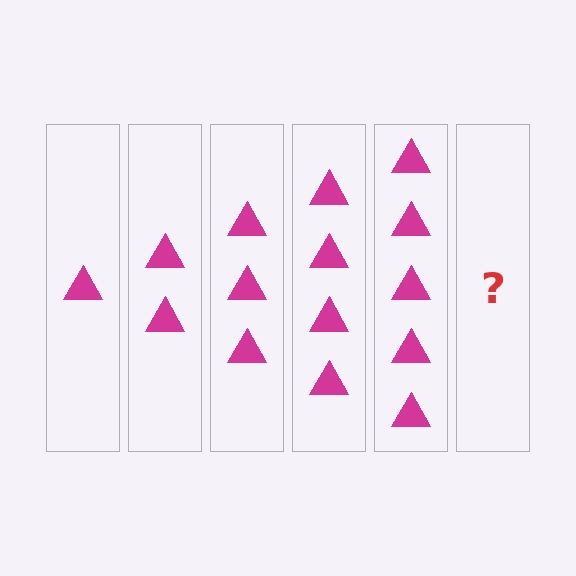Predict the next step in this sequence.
The next step is 6 triangles.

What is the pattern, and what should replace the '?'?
The pattern is that each step adds one more triangle. The '?' should be 6 triangles.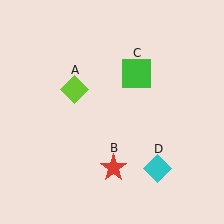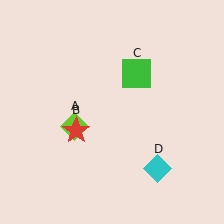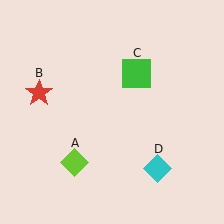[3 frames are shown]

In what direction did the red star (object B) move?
The red star (object B) moved up and to the left.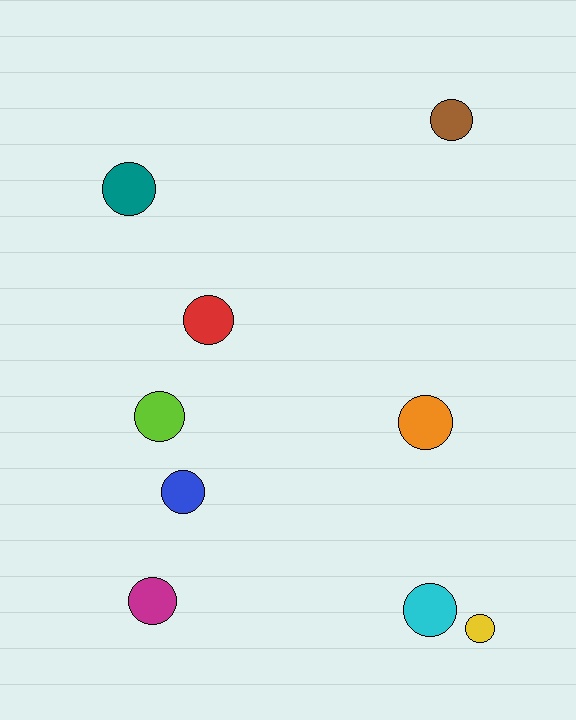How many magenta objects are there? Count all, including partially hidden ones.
There is 1 magenta object.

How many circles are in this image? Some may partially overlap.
There are 9 circles.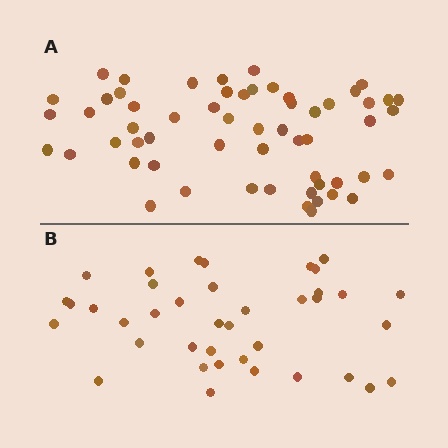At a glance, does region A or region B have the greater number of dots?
Region A (the top region) has more dots.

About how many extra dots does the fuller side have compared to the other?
Region A has approximately 20 more dots than region B.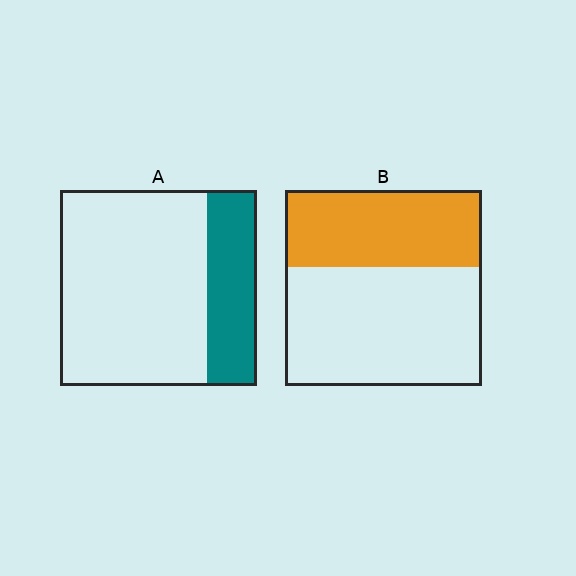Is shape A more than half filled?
No.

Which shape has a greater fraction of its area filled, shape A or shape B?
Shape B.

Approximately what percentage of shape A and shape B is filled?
A is approximately 25% and B is approximately 40%.